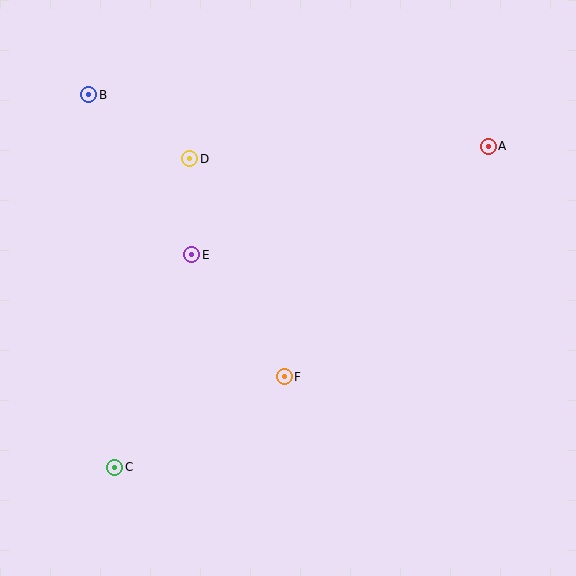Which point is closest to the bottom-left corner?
Point C is closest to the bottom-left corner.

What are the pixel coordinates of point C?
Point C is at (115, 467).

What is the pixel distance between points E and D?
The distance between E and D is 96 pixels.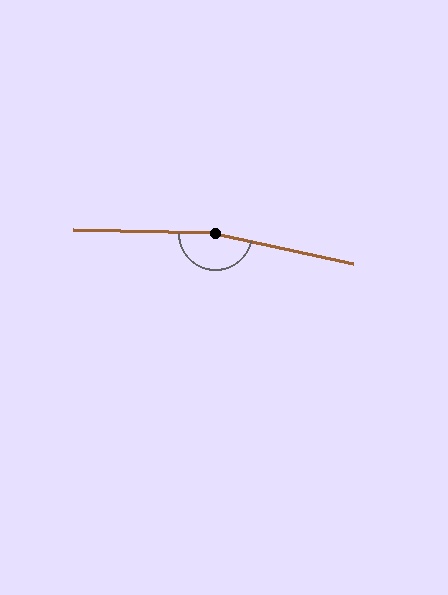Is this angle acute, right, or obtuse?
It is obtuse.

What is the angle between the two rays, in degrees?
Approximately 169 degrees.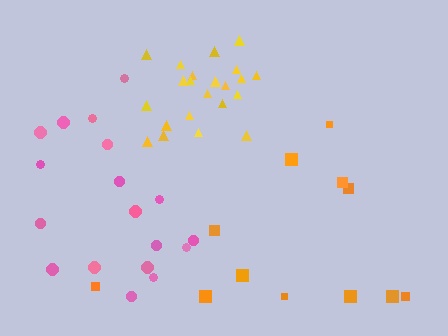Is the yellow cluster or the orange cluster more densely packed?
Yellow.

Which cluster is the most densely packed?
Yellow.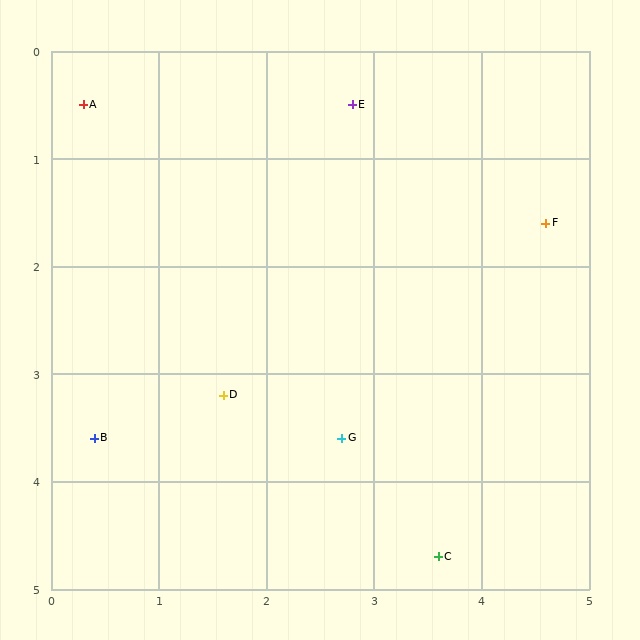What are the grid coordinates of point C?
Point C is at approximately (3.6, 4.7).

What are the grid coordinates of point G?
Point G is at approximately (2.7, 3.6).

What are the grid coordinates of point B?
Point B is at approximately (0.4, 3.6).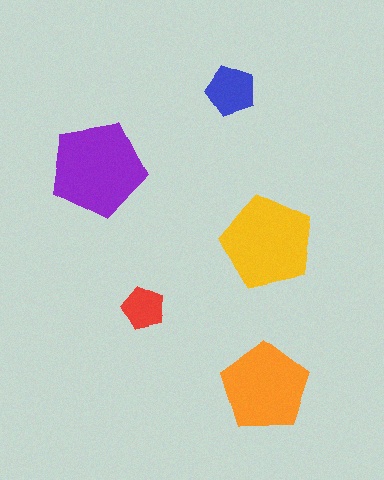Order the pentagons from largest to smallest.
the purple one, the yellow one, the orange one, the blue one, the red one.